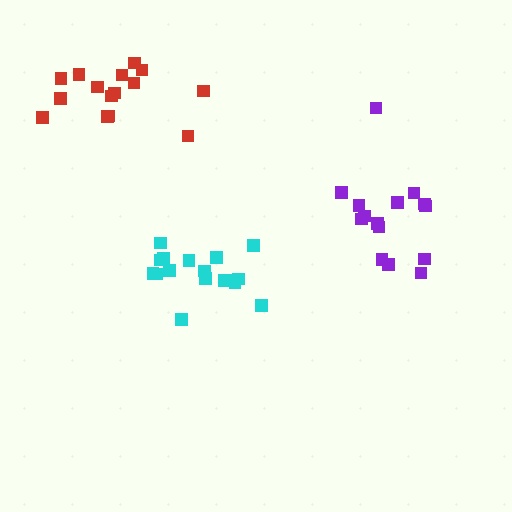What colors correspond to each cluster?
The clusters are colored: cyan, purple, red.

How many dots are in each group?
Group 1: 17 dots, Group 2: 15 dots, Group 3: 15 dots (47 total).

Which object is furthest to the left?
The red cluster is leftmost.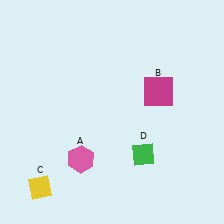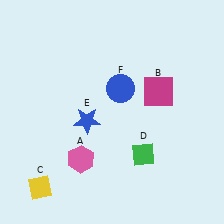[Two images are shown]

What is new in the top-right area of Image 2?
A blue circle (F) was added in the top-right area of Image 2.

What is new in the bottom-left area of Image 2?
A blue star (E) was added in the bottom-left area of Image 2.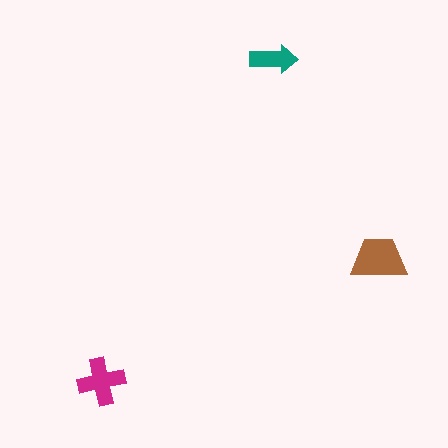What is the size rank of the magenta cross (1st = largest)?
2nd.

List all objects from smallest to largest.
The teal arrow, the magenta cross, the brown trapezoid.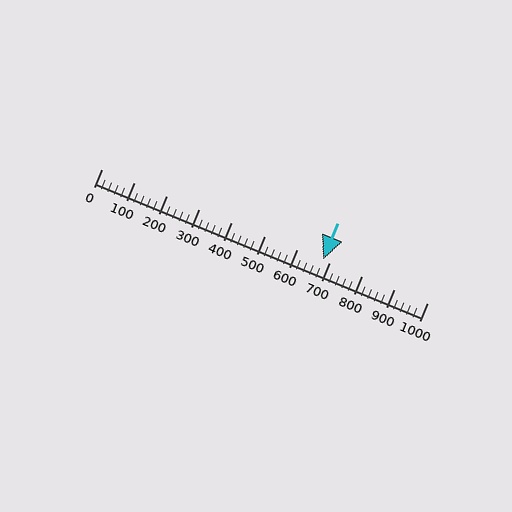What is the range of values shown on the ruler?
The ruler shows values from 0 to 1000.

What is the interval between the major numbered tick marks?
The major tick marks are spaced 100 units apart.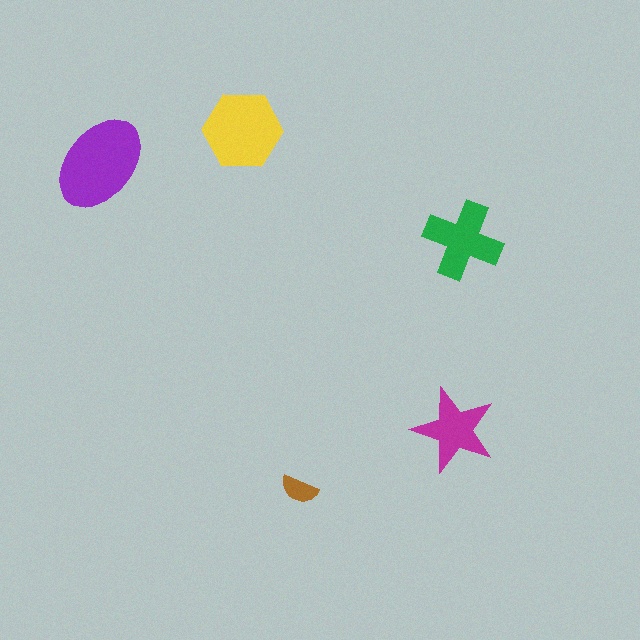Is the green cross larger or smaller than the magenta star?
Larger.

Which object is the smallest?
The brown semicircle.